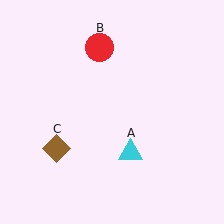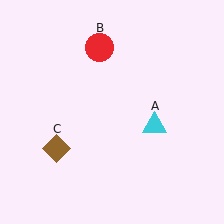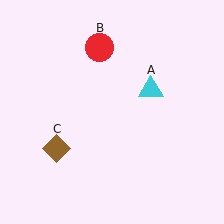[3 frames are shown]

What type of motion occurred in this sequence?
The cyan triangle (object A) rotated counterclockwise around the center of the scene.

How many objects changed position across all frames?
1 object changed position: cyan triangle (object A).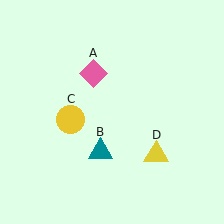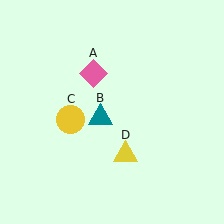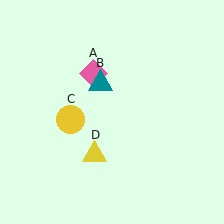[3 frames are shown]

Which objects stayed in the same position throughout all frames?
Pink diamond (object A) and yellow circle (object C) remained stationary.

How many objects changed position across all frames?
2 objects changed position: teal triangle (object B), yellow triangle (object D).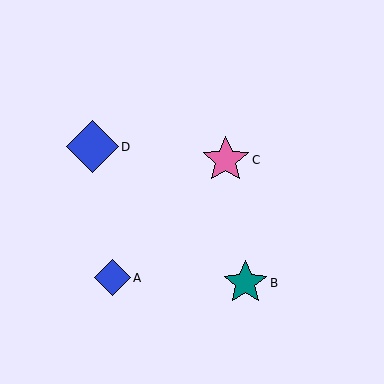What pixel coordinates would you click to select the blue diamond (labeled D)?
Click at (92, 147) to select the blue diamond D.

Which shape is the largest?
The blue diamond (labeled D) is the largest.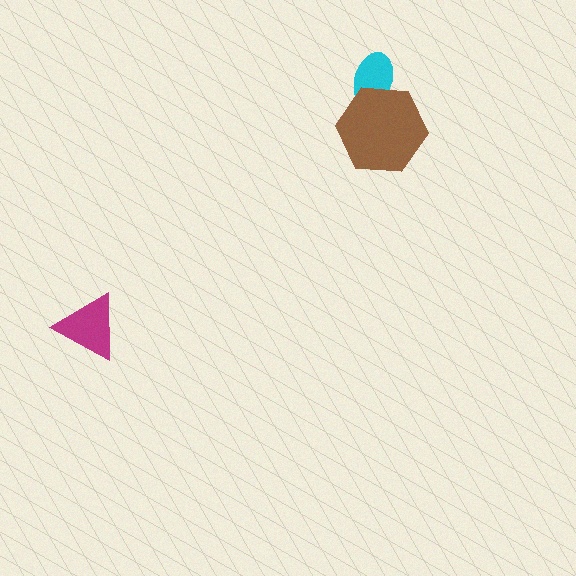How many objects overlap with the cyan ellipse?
1 object overlaps with the cyan ellipse.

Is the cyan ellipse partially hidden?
Yes, it is partially covered by another shape.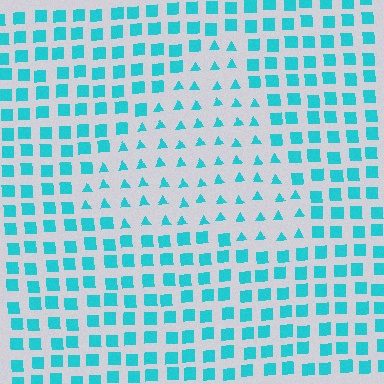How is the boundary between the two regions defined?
The boundary is defined by a change in element shape: triangles inside vs. squares outside. All elements share the same color and spacing.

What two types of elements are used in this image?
The image uses triangles inside the triangle region and squares outside it.